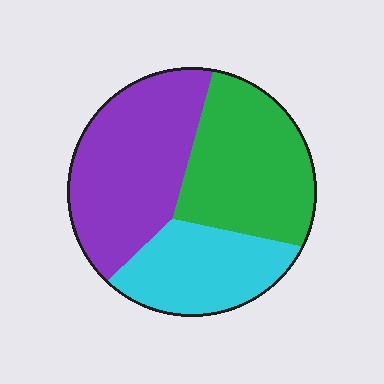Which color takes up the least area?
Cyan, at roughly 25%.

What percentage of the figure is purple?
Purple takes up between a quarter and a half of the figure.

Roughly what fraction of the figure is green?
Green takes up about three eighths (3/8) of the figure.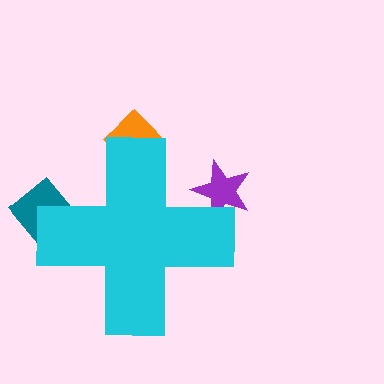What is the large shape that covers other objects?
A cyan cross.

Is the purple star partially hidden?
Yes, the purple star is partially hidden behind the cyan cross.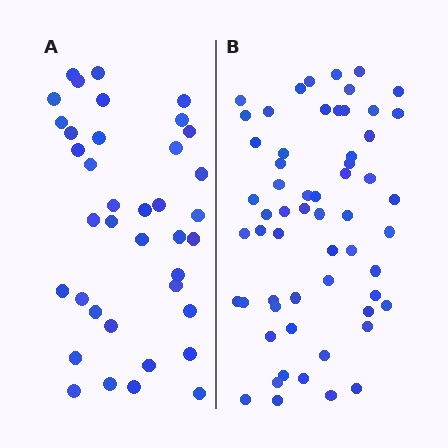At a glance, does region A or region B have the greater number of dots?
Region B (the right region) has more dots.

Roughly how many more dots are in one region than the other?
Region B has approximately 20 more dots than region A.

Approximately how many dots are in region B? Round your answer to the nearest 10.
About 60 dots. (The exact count is 59, which rounds to 60.)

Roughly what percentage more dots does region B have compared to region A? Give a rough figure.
About 55% more.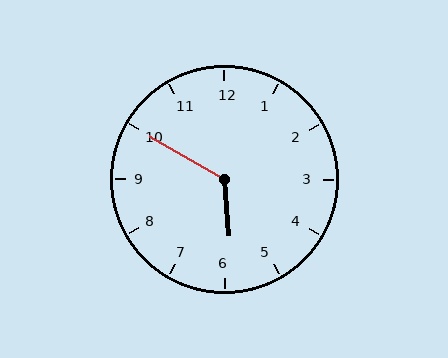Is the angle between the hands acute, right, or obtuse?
It is obtuse.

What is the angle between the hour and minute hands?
Approximately 125 degrees.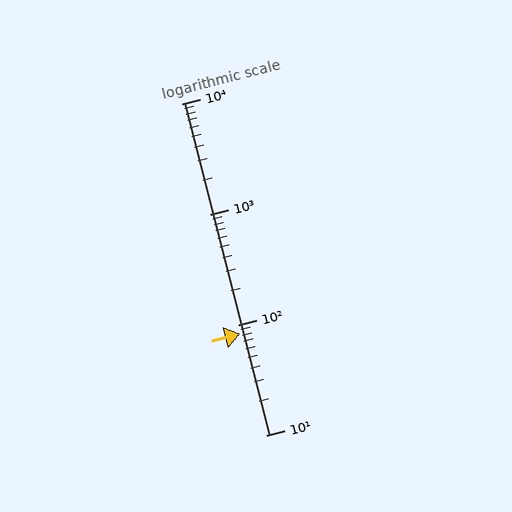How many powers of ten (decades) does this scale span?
The scale spans 3 decades, from 10 to 10000.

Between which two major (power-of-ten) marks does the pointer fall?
The pointer is between 10 and 100.